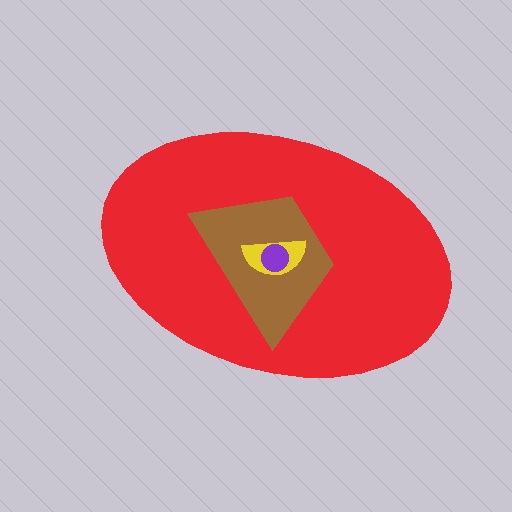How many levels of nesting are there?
4.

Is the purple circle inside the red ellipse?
Yes.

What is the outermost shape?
The red ellipse.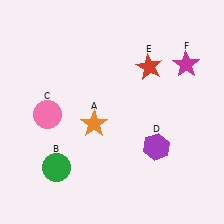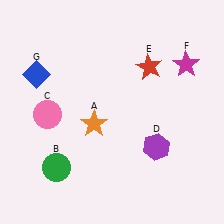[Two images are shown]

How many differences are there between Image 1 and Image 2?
There is 1 difference between the two images.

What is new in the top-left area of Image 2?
A blue diamond (G) was added in the top-left area of Image 2.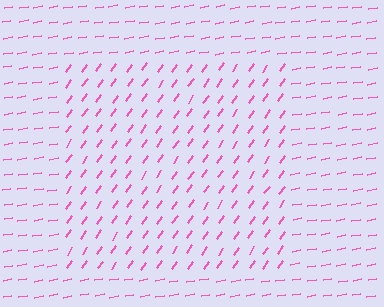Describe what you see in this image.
The image is filled with small pink line segments. A rectangle region in the image has lines oriented differently from the surrounding lines, creating a visible texture boundary.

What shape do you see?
I see a rectangle.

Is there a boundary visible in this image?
Yes, there is a texture boundary formed by a change in line orientation.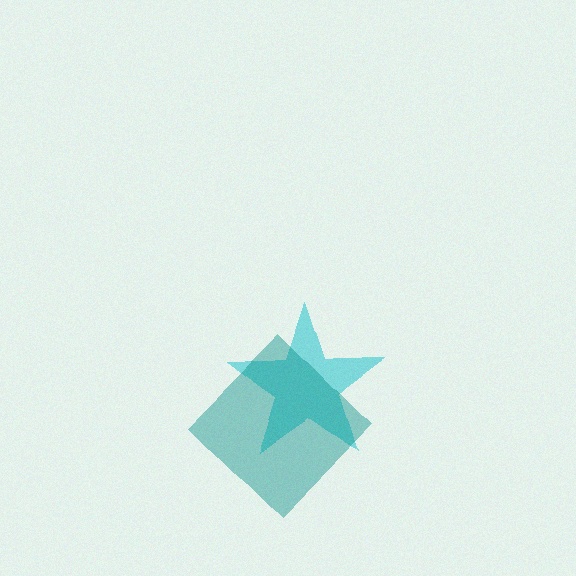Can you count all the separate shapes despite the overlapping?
Yes, there are 2 separate shapes.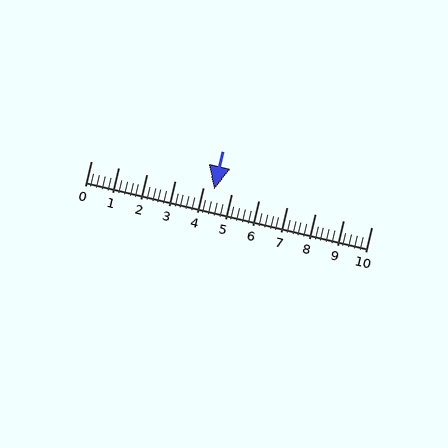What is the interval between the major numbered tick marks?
The major tick marks are spaced 1 units apart.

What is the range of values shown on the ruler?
The ruler shows values from 0 to 10.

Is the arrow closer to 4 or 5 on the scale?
The arrow is closer to 4.